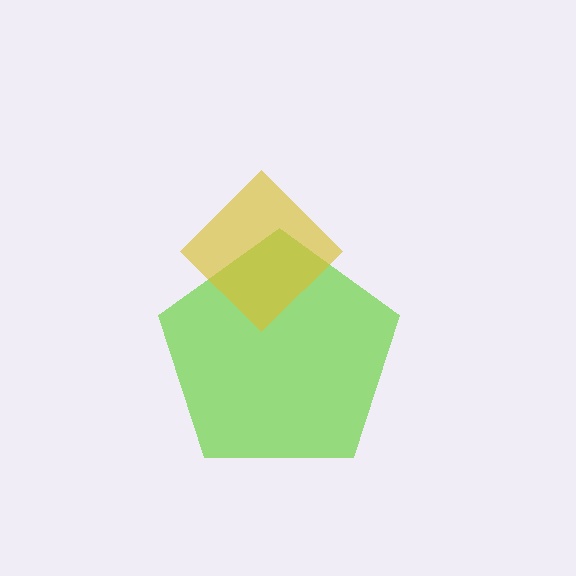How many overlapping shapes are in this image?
There are 2 overlapping shapes in the image.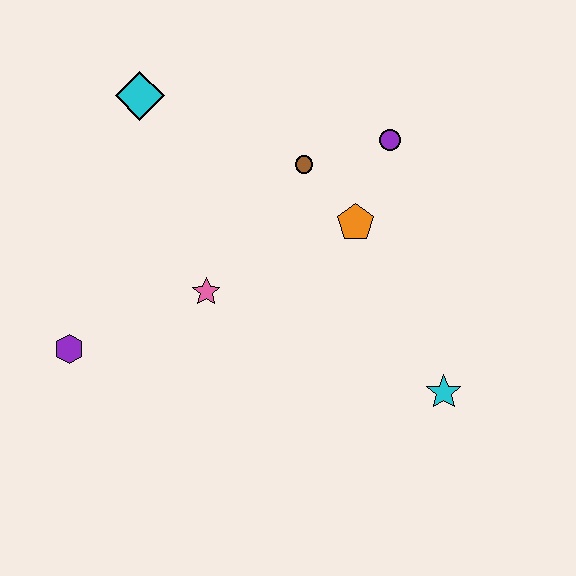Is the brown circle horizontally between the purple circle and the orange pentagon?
No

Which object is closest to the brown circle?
The orange pentagon is closest to the brown circle.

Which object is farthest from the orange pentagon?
The purple hexagon is farthest from the orange pentagon.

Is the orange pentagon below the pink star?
No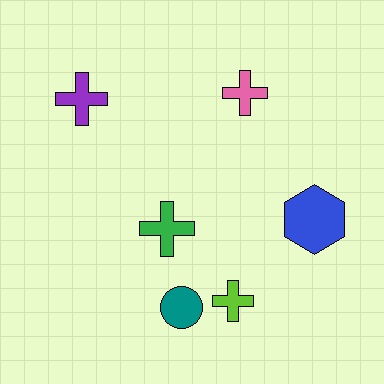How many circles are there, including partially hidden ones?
There is 1 circle.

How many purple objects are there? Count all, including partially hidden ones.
There is 1 purple object.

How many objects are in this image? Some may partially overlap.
There are 6 objects.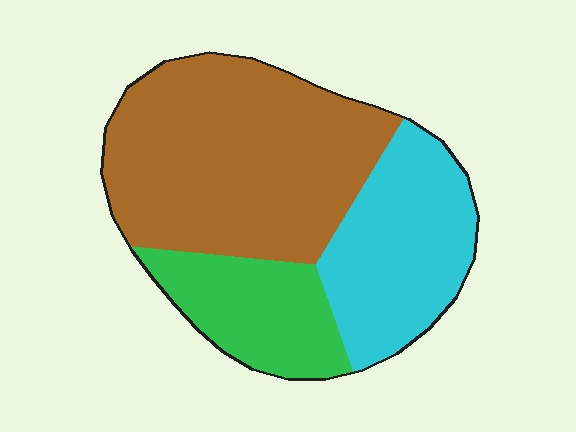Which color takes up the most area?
Brown, at roughly 50%.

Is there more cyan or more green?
Cyan.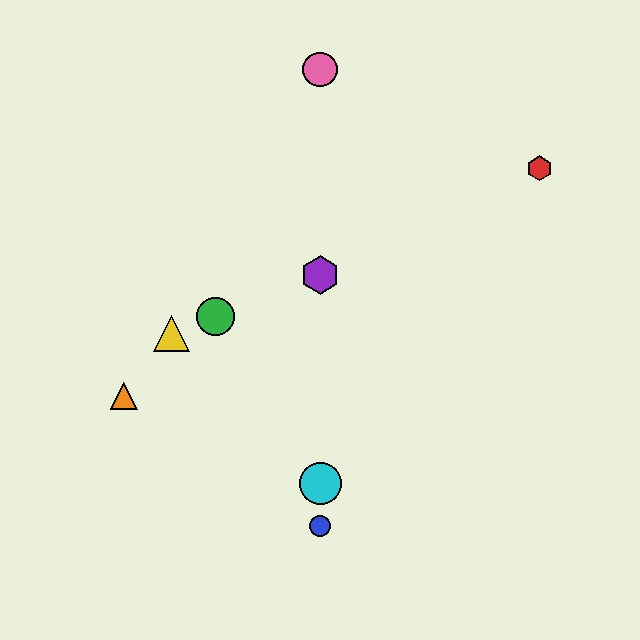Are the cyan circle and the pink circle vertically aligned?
Yes, both are at x≈320.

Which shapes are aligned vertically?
The blue circle, the purple hexagon, the cyan circle, the pink circle are aligned vertically.